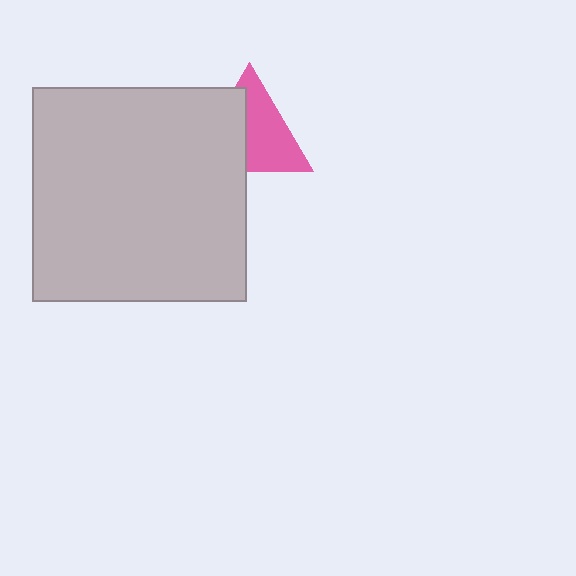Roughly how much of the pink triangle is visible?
About half of it is visible (roughly 56%).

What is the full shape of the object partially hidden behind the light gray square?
The partially hidden object is a pink triangle.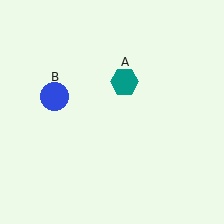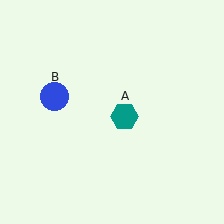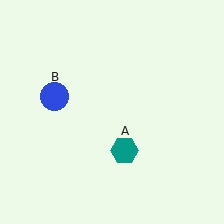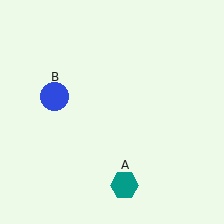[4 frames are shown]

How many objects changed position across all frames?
1 object changed position: teal hexagon (object A).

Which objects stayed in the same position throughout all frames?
Blue circle (object B) remained stationary.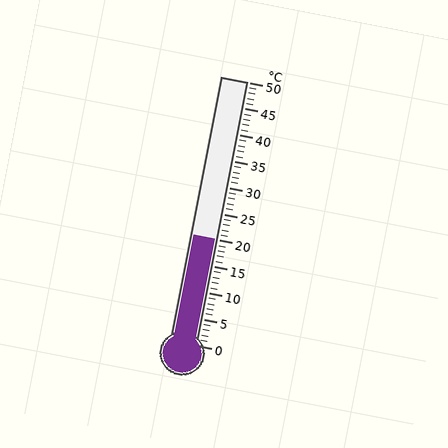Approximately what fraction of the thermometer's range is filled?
The thermometer is filled to approximately 40% of its range.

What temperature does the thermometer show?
The thermometer shows approximately 20°C.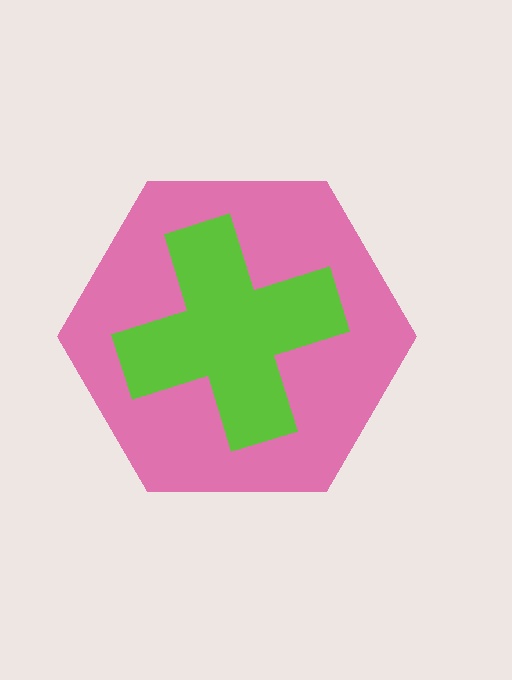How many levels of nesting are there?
2.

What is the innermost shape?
The lime cross.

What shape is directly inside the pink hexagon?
The lime cross.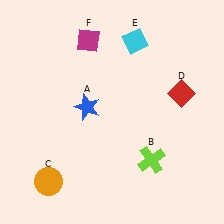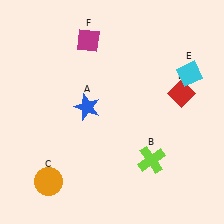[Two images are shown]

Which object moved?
The cyan diamond (E) moved right.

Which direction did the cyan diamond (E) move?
The cyan diamond (E) moved right.